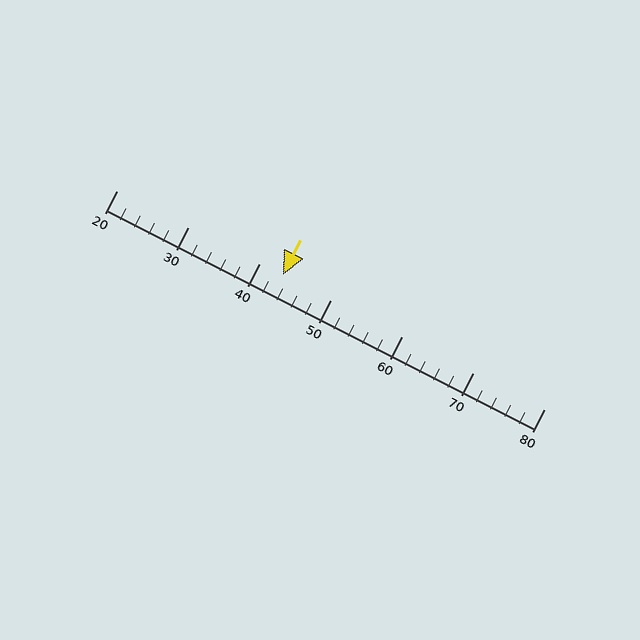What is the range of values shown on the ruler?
The ruler shows values from 20 to 80.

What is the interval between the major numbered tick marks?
The major tick marks are spaced 10 units apart.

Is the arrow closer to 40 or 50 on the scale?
The arrow is closer to 40.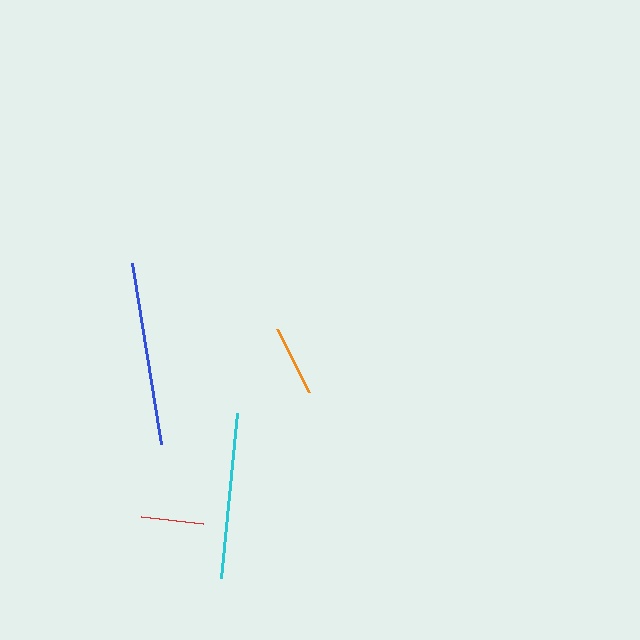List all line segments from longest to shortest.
From longest to shortest: blue, cyan, orange, red.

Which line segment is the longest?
The blue line is the longest at approximately 183 pixels.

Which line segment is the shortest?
The red line is the shortest at approximately 63 pixels.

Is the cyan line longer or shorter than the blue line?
The blue line is longer than the cyan line.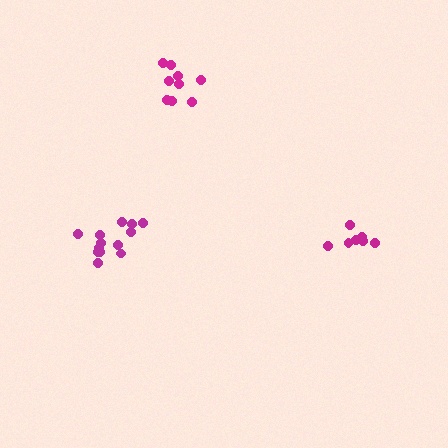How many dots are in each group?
Group 1: 9 dots, Group 2: 13 dots, Group 3: 7 dots (29 total).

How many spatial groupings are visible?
There are 3 spatial groupings.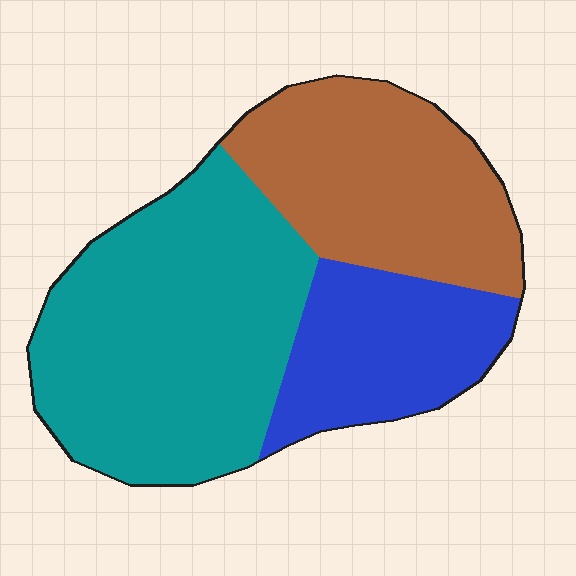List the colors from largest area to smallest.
From largest to smallest: teal, brown, blue.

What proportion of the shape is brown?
Brown takes up about one third (1/3) of the shape.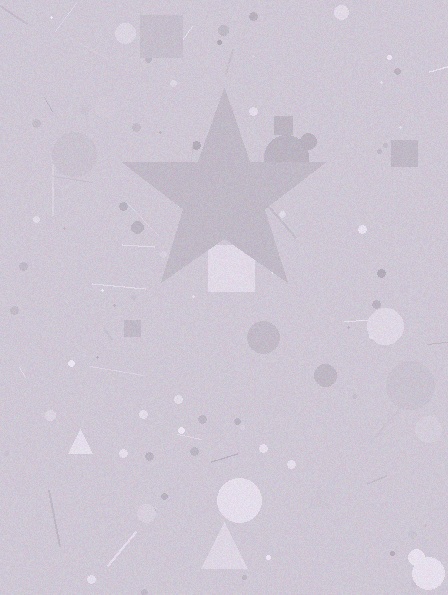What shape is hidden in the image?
A star is hidden in the image.